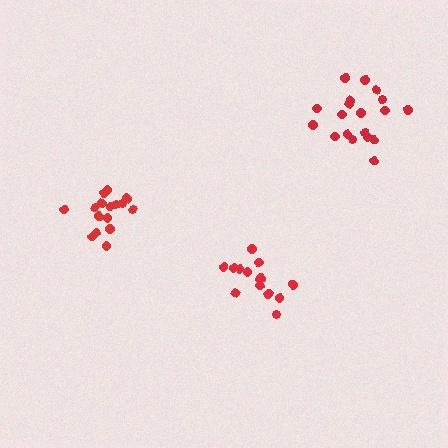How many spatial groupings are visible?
There are 3 spatial groupings.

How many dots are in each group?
Group 1: 14 dots, Group 2: 16 dots, Group 3: 19 dots (49 total).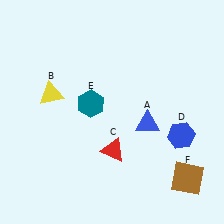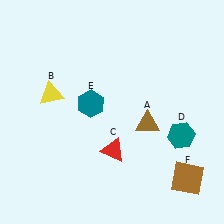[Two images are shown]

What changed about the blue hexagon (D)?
In Image 1, D is blue. In Image 2, it changed to teal.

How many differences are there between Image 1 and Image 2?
There are 2 differences between the two images.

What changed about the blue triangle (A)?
In Image 1, A is blue. In Image 2, it changed to brown.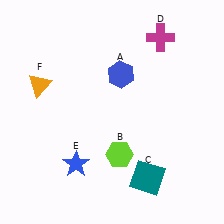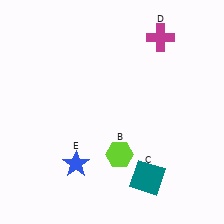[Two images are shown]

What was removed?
The orange triangle (F), the blue hexagon (A) were removed in Image 2.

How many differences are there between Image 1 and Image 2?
There are 2 differences between the two images.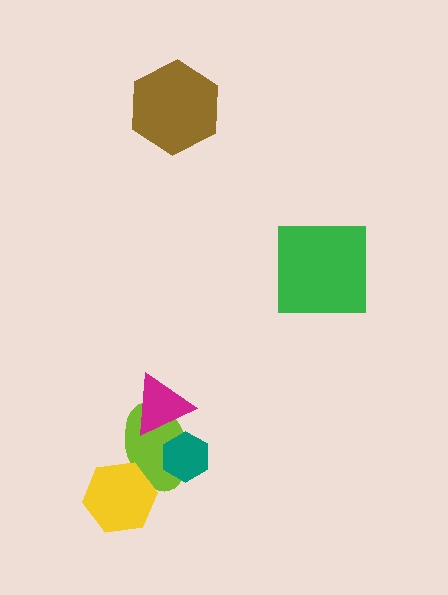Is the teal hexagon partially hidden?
No, no other shape covers it.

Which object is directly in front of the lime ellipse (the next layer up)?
The magenta triangle is directly in front of the lime ellipse.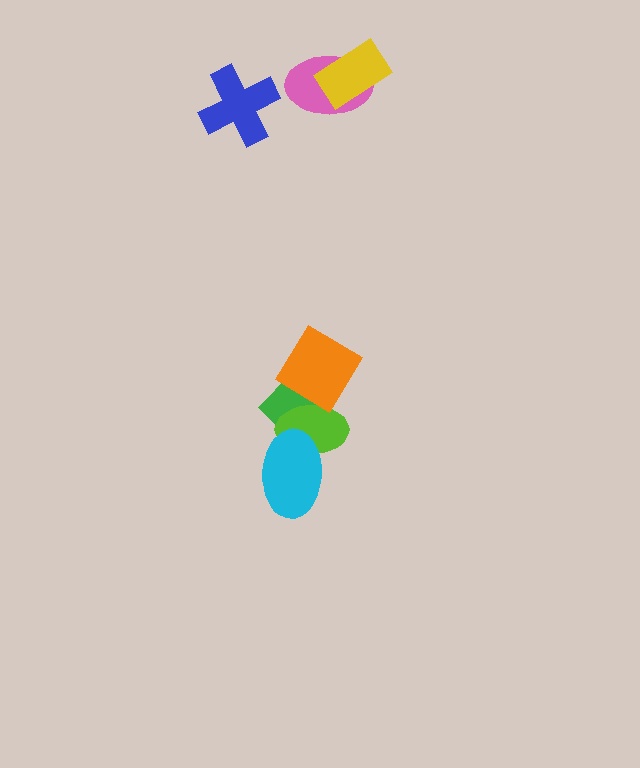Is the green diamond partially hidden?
Yes, it is partially covered by another shape.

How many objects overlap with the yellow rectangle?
1 object overlaps with the yellow rectangle.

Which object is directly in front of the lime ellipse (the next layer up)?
The orange diamond is directly in front of the lime ellipse.